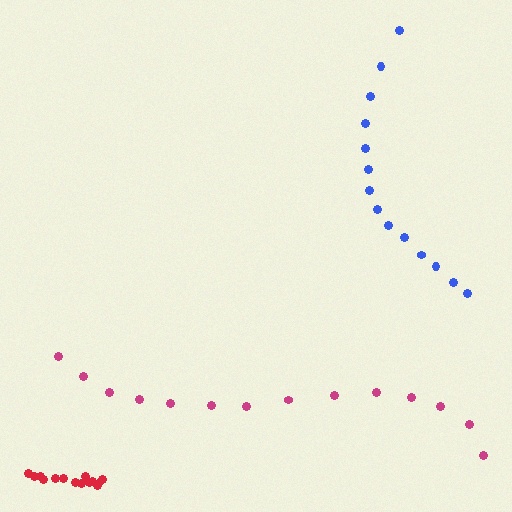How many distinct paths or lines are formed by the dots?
There are 3 distinct paths.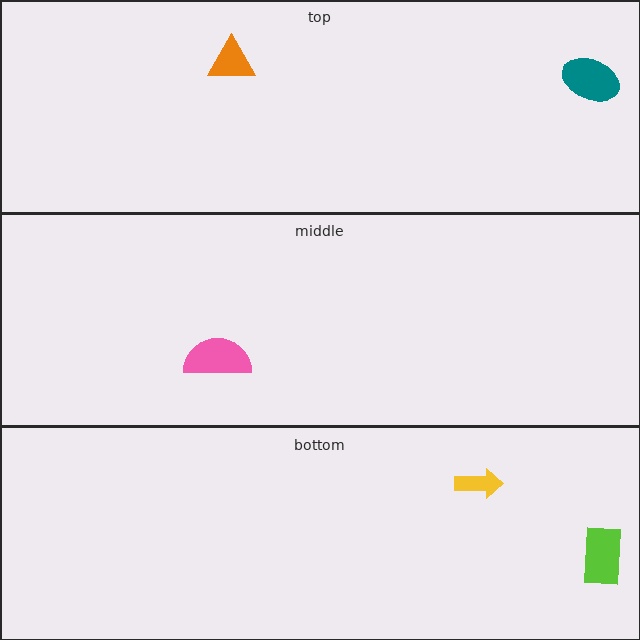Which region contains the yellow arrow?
The bottom region.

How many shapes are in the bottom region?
2.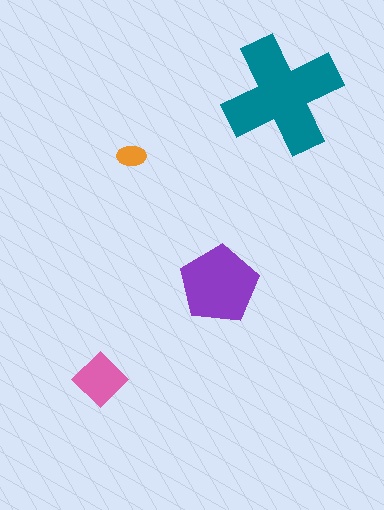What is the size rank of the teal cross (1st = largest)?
1st.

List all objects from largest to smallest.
The teal cross, the purple pentagon, the pink diamond, the orange ellipse.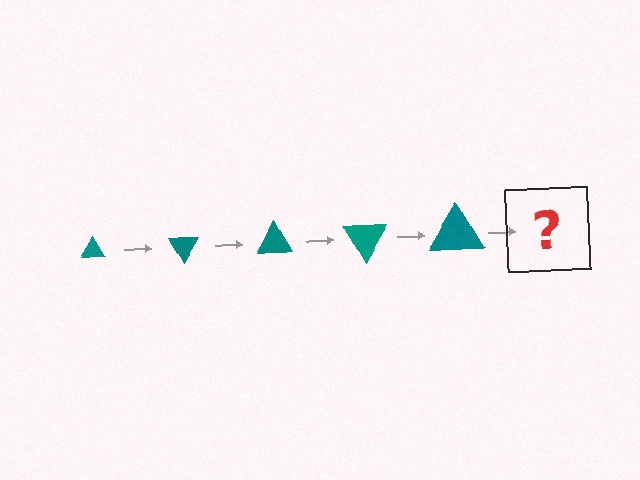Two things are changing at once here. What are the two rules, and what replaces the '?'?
The two rules are that the triangle grows larger each step and it rotates 60 degrees each step. The '?' should be a triangle, larger than the previous one and rotated 300 degrees from the start.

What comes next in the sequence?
The next element should be a triangle, larger than the previous one and rotated 300 degrees from the start.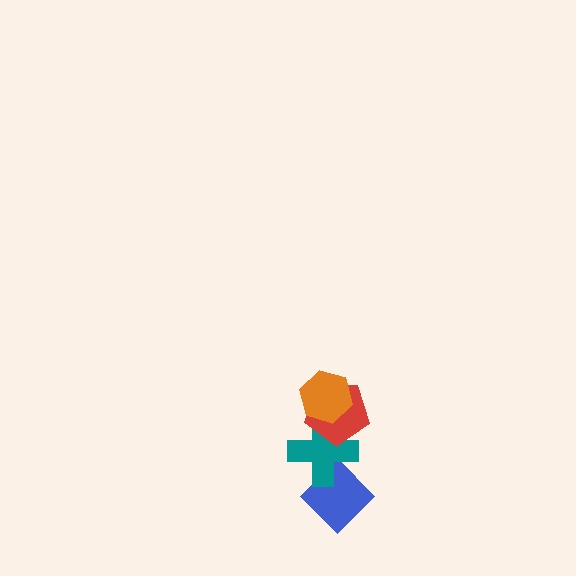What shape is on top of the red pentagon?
The orange hexagon is on top of the red pentagon.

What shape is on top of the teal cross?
The red pentagon is on top of the teal cross.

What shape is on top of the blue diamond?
The teal cross is on top of the blue diamond.